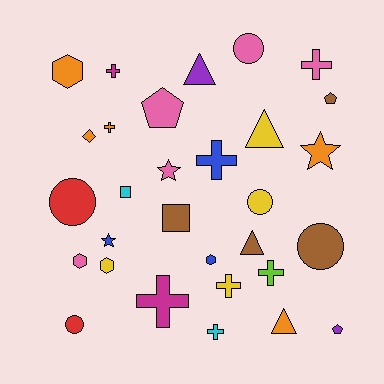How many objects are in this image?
There are 30 objects.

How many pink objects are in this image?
There are 5 pink objects.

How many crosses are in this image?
There are 8 crosses.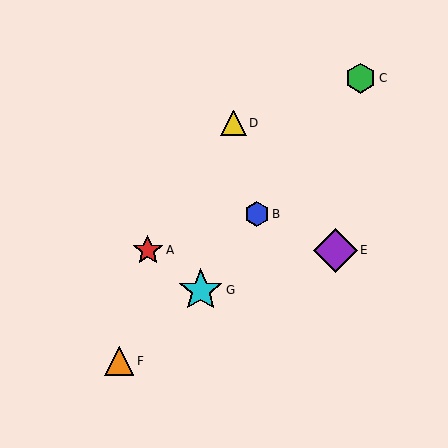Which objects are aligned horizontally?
Objects A, E are aligned horizontally.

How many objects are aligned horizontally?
2 objects (A, E) are aligned horizontally.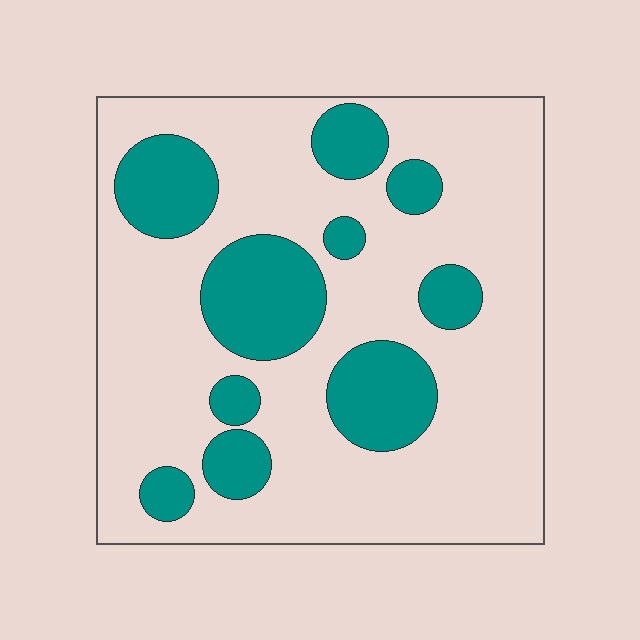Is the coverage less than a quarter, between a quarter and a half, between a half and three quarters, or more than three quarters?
Between a quarter and a half.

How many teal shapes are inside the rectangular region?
10.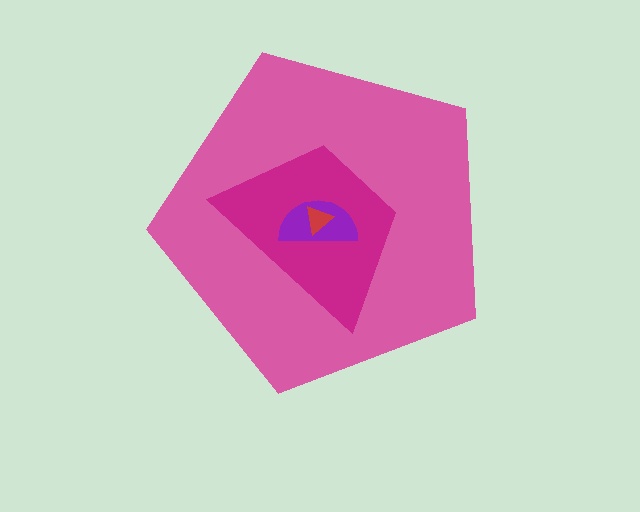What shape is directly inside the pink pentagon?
The magenta trapezoid.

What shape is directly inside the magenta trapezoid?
The purple semicircle.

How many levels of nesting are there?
4.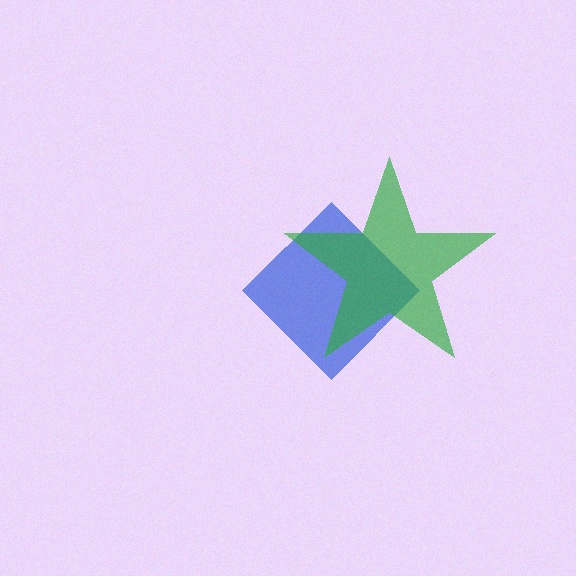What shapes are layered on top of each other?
The layered shapes are: a blue diamond, a green star.